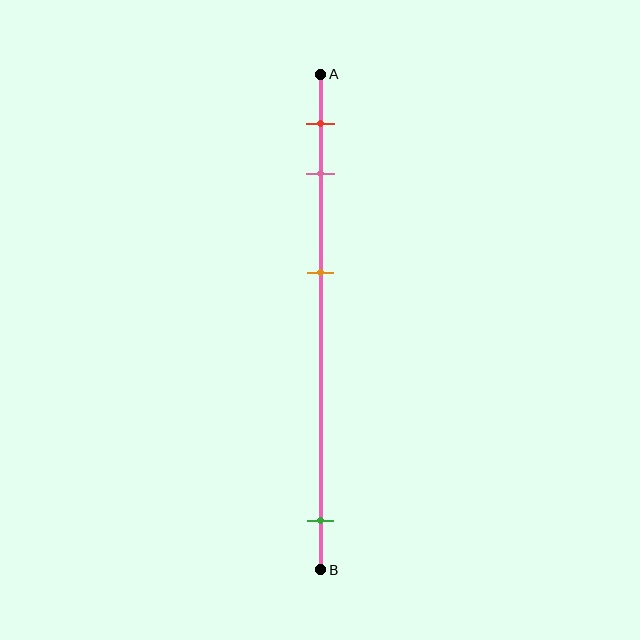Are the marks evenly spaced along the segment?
No, the marks are not evenly spaced.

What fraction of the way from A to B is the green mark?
The green mark is approximately 90% (0.9) of the way from A to B.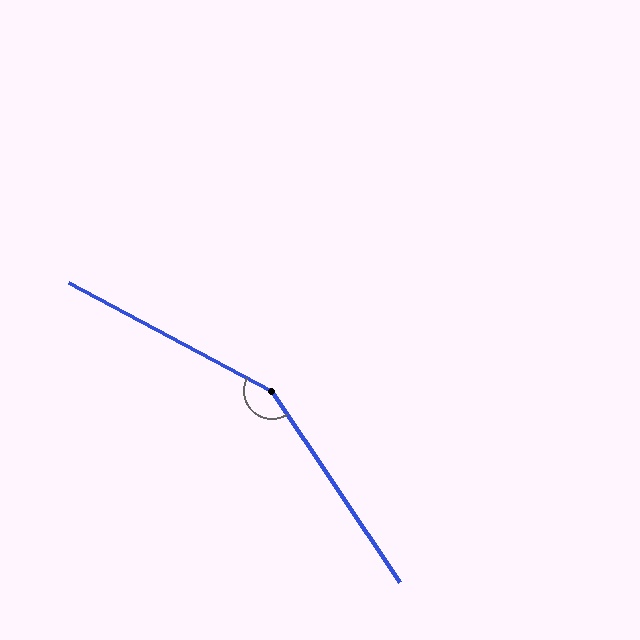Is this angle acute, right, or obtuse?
It is obtuse.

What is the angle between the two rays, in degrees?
Approximately 152 degrees.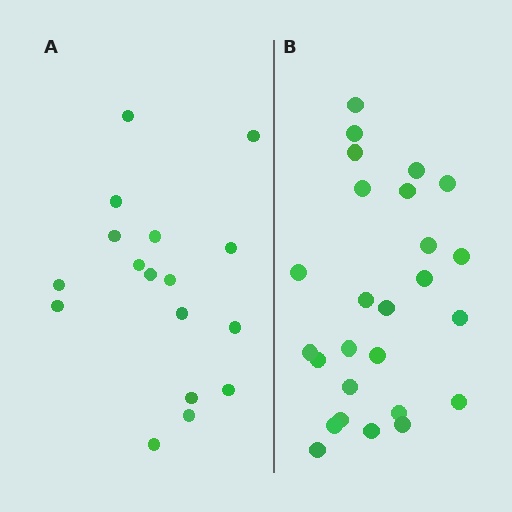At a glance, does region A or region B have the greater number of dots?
Region B (the right region) has more dots.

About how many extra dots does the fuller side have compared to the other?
Region B has roughly 8 or so more dots than region A.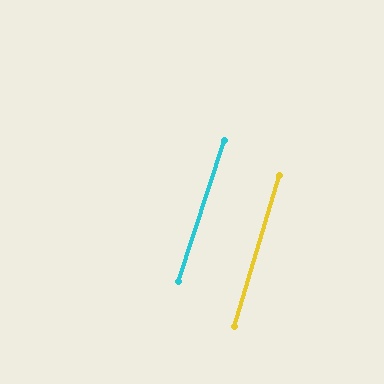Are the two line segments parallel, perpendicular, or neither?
Parallel — their directions differ by only 1.6°.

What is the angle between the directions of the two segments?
Approximately 2 degrees.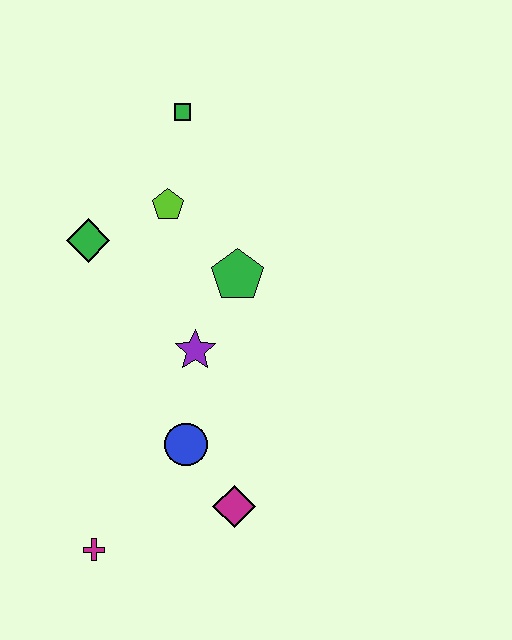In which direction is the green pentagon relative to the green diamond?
The green pentagon is to the right of the green diamond.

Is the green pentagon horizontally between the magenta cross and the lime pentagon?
No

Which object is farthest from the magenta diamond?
The green square is farthest from the magenta diamond.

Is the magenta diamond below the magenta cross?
No